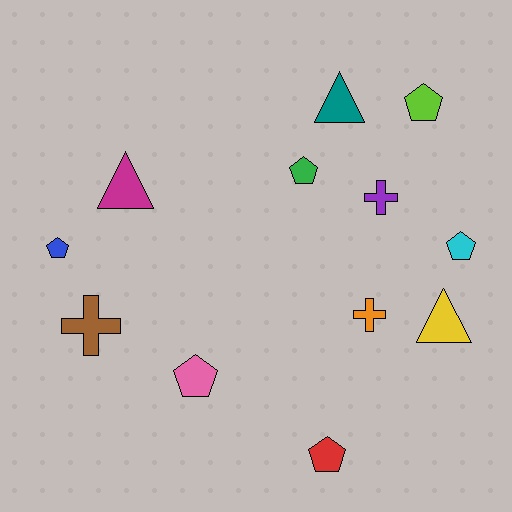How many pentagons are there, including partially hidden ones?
There are 6 pentagons.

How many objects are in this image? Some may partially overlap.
There are 12 objects.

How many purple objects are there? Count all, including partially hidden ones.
There is 1 purple object.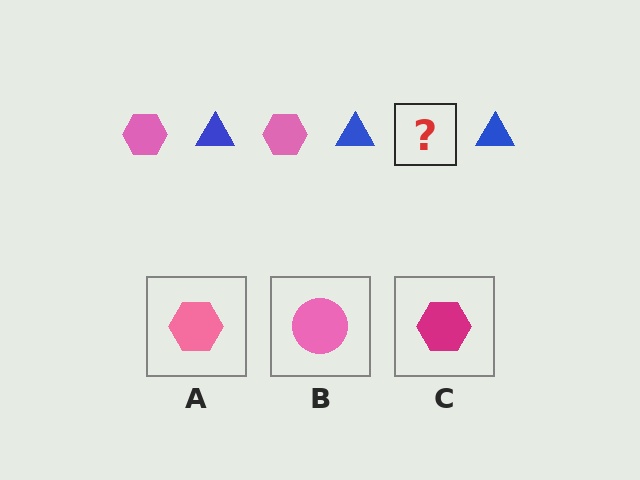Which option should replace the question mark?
Option A.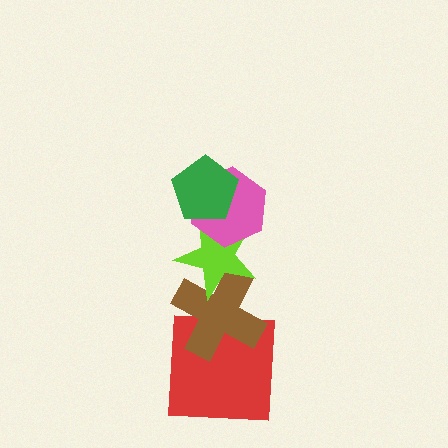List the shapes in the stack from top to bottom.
From top to bottom: the green pentagon, the pink hexagon, the lime star, the brown cross, the red square.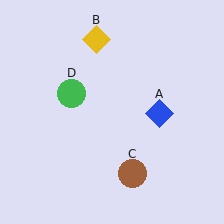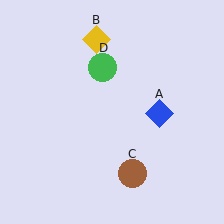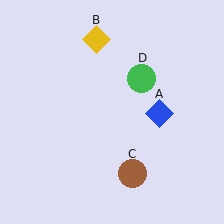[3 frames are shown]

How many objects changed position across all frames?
1 object changed position: green circle (object D).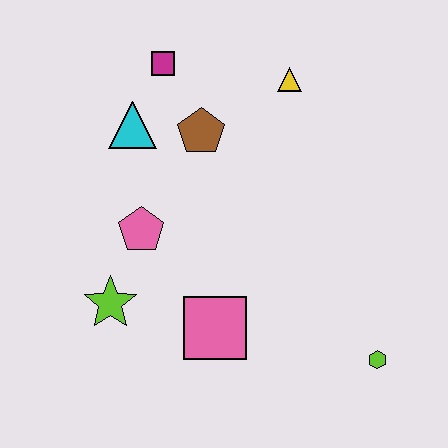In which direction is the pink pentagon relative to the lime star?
The pink pentagon is above the lime star.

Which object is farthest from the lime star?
The yellow triangle is farthest from the lime star.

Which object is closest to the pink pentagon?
The lime star is closest to the pink pentagon.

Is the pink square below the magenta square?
Yes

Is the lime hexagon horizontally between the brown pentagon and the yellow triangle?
No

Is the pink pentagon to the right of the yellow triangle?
No